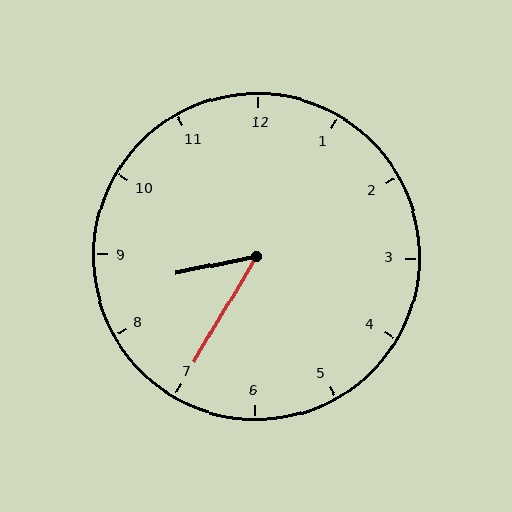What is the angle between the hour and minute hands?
Approximately 48 degrees.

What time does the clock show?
8:35.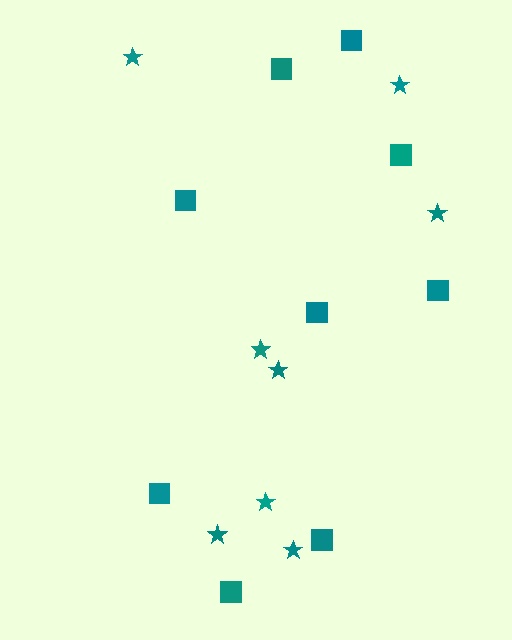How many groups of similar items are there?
There are 2 groups: one group of stars (8) and one group of squares (9).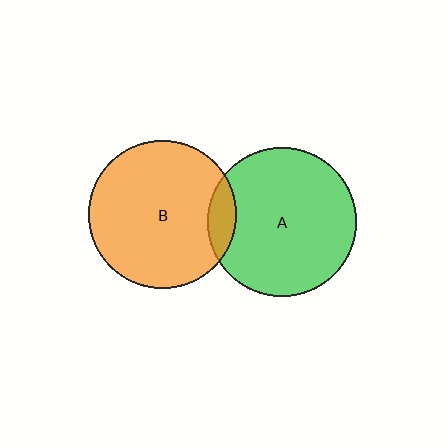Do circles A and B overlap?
Yes.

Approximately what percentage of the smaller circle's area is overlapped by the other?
Approximately 10%.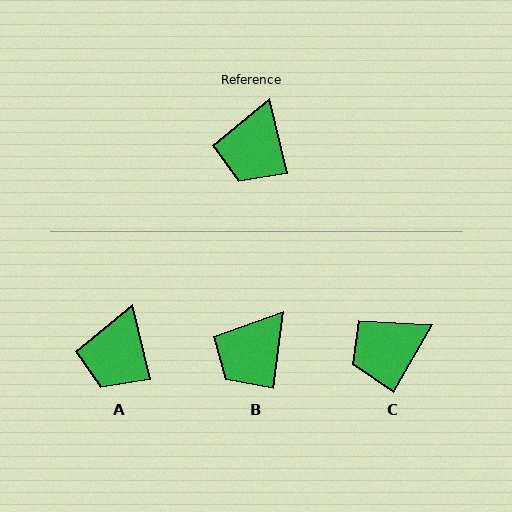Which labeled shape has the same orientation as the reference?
A.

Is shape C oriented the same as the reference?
No, it is off by about 43 degrees.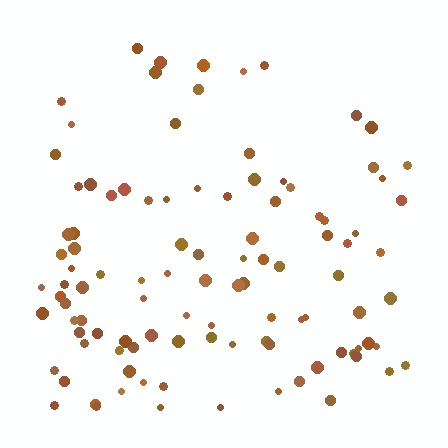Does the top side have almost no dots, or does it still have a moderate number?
Still a moderate number, just noticeably fewer than the bottom.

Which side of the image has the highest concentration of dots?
The bottom.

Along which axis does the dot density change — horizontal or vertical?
Vertical.